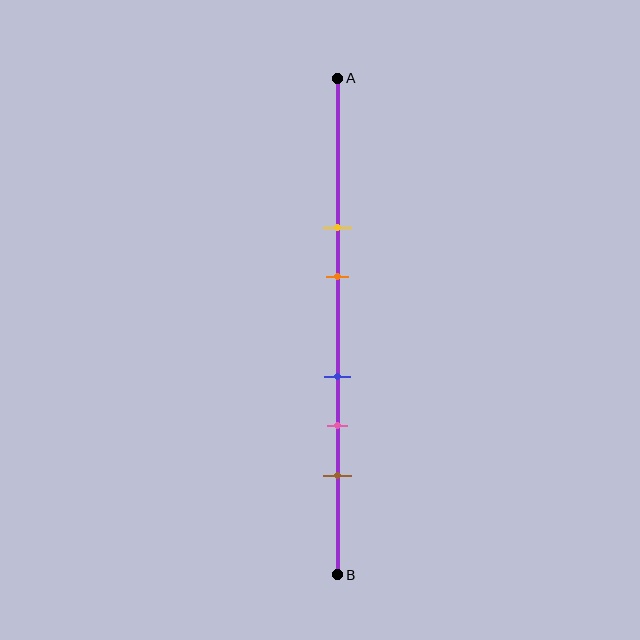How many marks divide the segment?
There are 5 marks dividing the segment.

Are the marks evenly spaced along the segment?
No, the marks are not evenly spaced.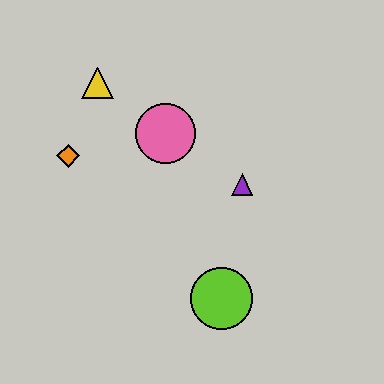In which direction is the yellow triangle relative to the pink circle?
The yellow triangle is to the left of the pink circle.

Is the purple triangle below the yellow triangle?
Yes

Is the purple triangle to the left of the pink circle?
No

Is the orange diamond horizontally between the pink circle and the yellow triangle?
No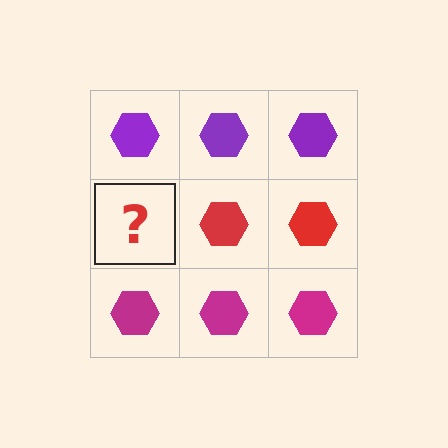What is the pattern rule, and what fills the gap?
The rule is that each row has a consistent color. The gap should be filled with a red hexagon.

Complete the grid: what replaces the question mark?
The question mark should be replaced with a red hexagon.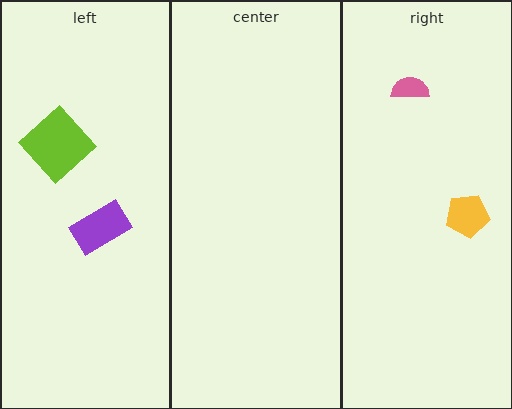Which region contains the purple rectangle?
The left region.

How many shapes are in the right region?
2.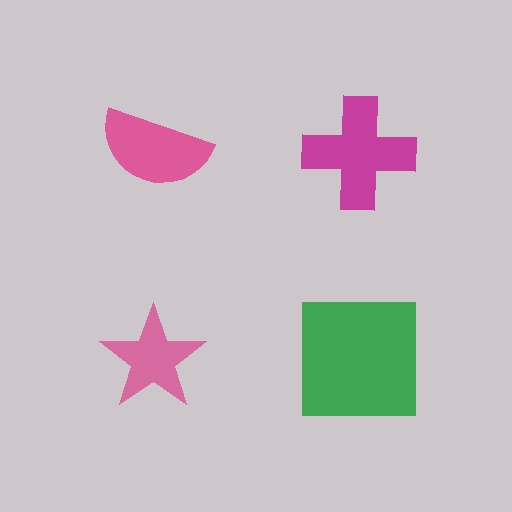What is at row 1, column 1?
A pink semicircle.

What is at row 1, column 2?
A magenta cross.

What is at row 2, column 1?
A pink star.